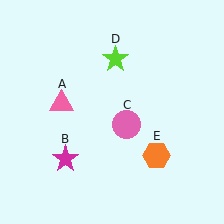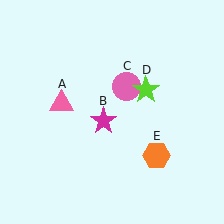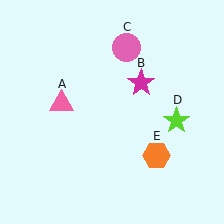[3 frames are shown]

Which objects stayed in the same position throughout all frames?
Pink triangle (object A) and orange hexagon (object E) remained stationary.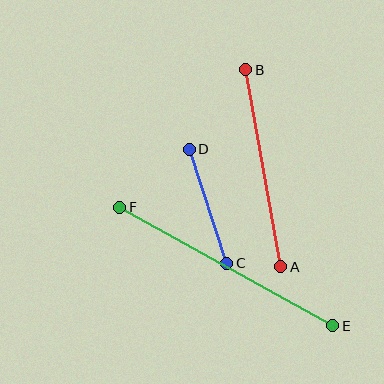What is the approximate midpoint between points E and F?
The midpoint is at approximately (226, 267) pixels.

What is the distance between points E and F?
The distance is approximately 244 pixels.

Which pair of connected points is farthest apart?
Points E and F are farthest apart.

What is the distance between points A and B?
The distance is approximately 200 pixels.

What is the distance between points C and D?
The distance is approximately 120 pixels.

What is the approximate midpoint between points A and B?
The midpoint is at approximately (263, 168) pixels.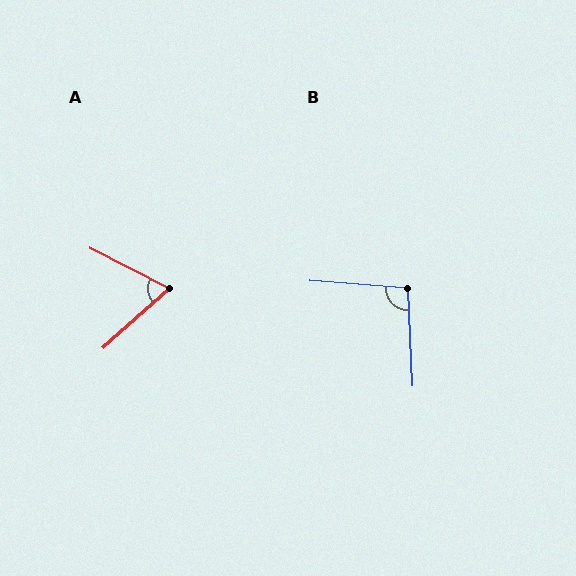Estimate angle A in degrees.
Approximately 69 degrees.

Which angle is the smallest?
A, at approximately 69 degrees.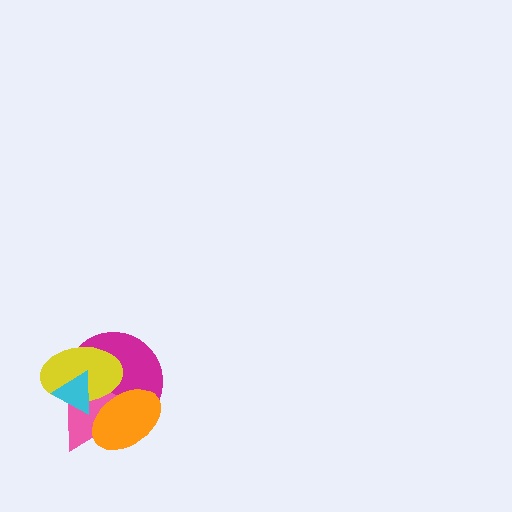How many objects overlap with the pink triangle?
4 objects overlap with the pink triangle.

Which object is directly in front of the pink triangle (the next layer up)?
The yellow ellipse is directly in front of the pink triangle.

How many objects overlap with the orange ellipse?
4 objects overlap with the orange ellipse.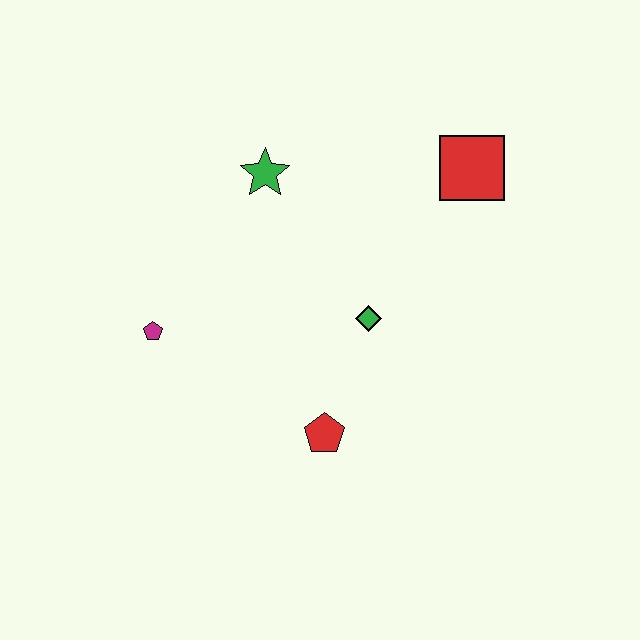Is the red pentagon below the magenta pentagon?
Yes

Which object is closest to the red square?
The green diamond is closest to the red square.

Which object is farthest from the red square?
The magenta pentagon is farthest from the red square.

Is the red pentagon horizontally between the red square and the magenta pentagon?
Yes